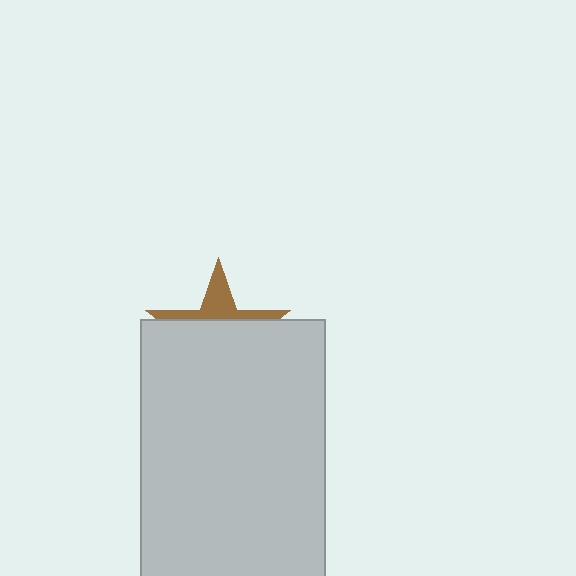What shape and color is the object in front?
The object in front is a light gray rectangle.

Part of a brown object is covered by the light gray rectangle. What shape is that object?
It is a star.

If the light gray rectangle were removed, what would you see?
You would see the complete brown star.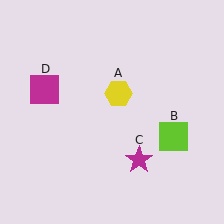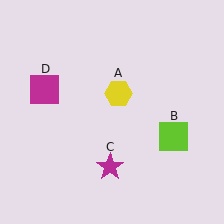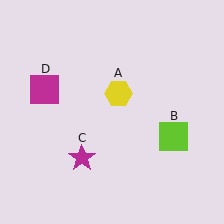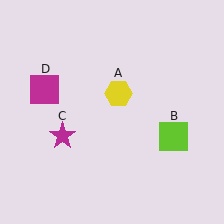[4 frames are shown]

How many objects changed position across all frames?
1 object changed position: magenta star (object C).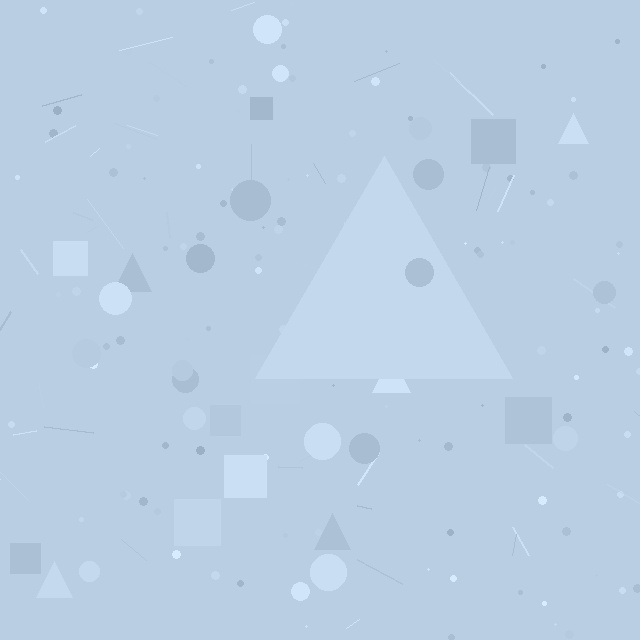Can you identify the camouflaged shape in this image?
The camouflaged shape is a triangle.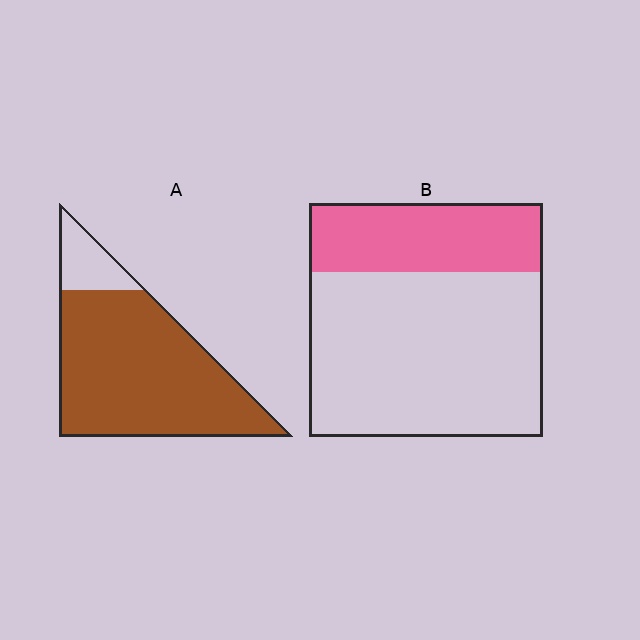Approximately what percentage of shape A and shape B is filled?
A is approximately 85% and B is approximately 30%.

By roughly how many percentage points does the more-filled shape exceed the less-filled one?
By roughly 55 percentage points (A over B).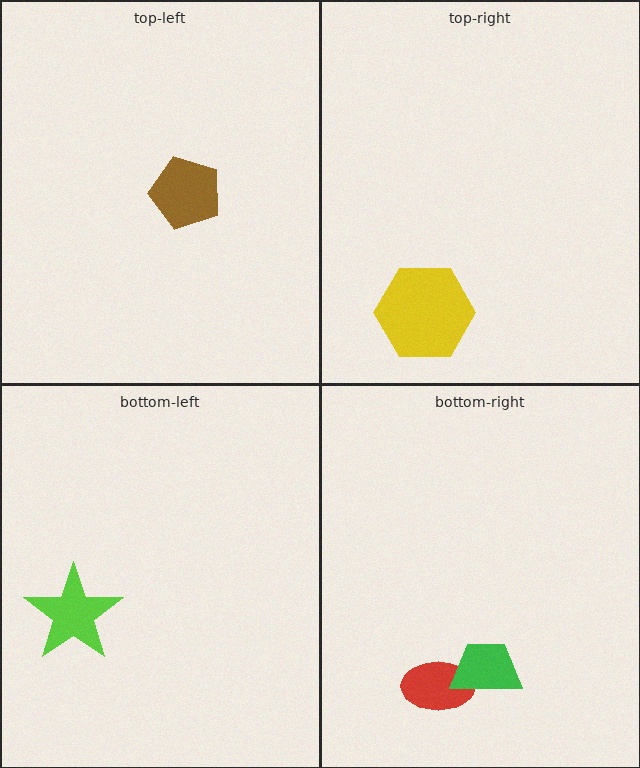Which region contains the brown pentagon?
The top-left region.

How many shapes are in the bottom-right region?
2.